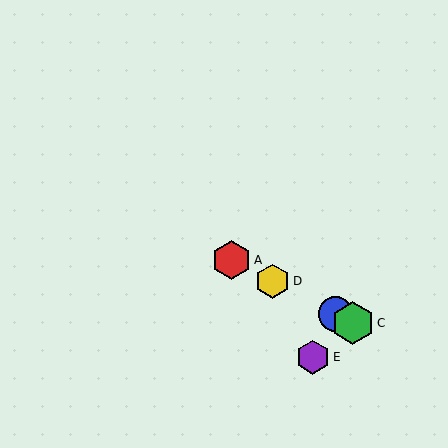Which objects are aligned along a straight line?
Objects A, B, C, D are aligned along a straight line.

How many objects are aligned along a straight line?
4 objects (A, B, C, D) are aligned along a straight line.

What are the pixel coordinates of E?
Object E is at (313, 357).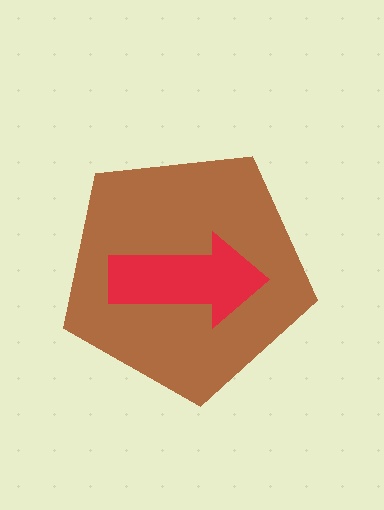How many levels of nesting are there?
2.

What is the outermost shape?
The brown pentagon.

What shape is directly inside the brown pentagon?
The red arrow.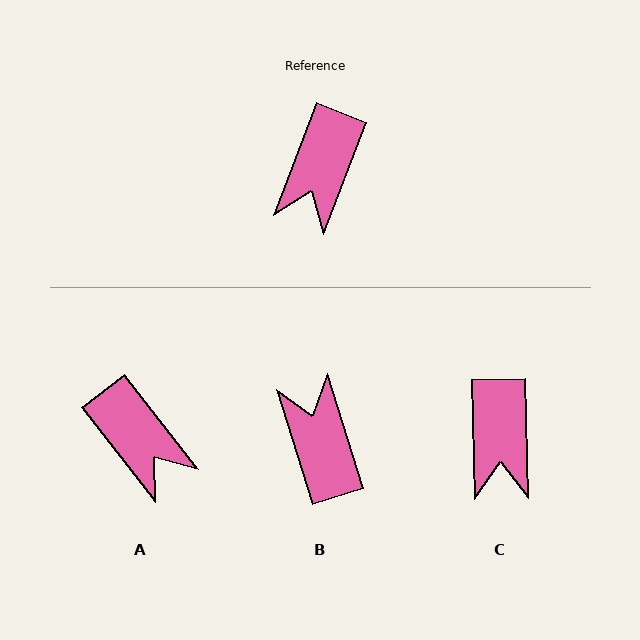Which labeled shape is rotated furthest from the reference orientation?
B, about 142 degrees away.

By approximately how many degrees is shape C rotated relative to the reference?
Approximately 22 degrees counter-clockwise.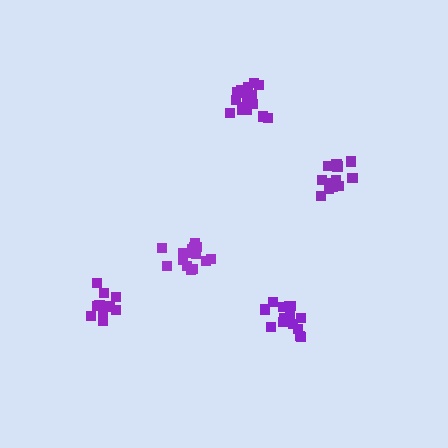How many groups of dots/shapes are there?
There are 5 groups.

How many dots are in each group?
Group 1: 15 dots, Group 2: 15 dots, Group 3: 16 dots, Group 4: 12 dots, Group 5: 15 dots (73 total).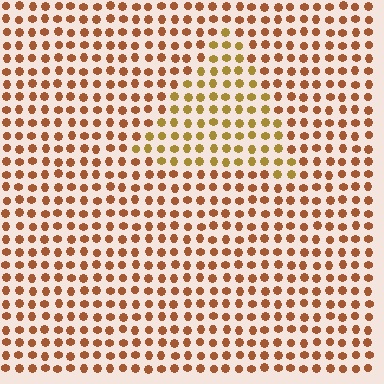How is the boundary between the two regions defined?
The boundary is defined purely by a slight shift in hue (about 28 degrees). Spacing, size, and orientation are identical on both sides.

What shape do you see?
I see a triangle.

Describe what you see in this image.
The image is filled with small brown elements in a uniform arrangement. A triangle-shaped region is visible where the elements are tinted to a slightly different hue, forming a subtle color boundary.